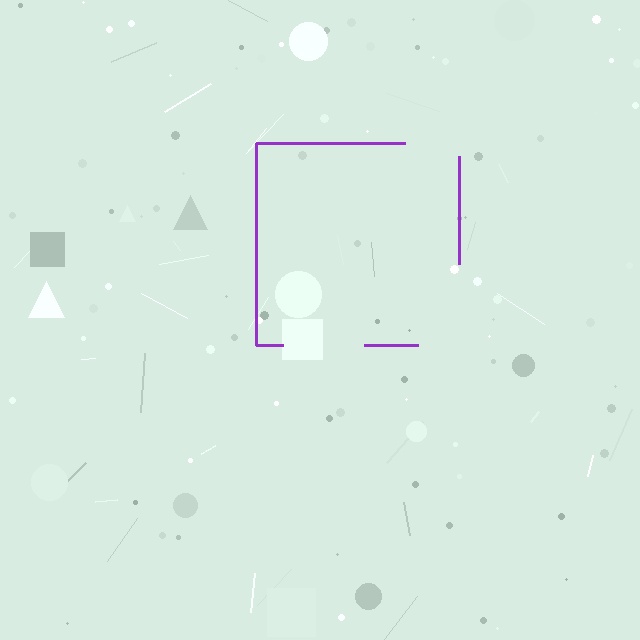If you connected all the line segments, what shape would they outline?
They would outline a square.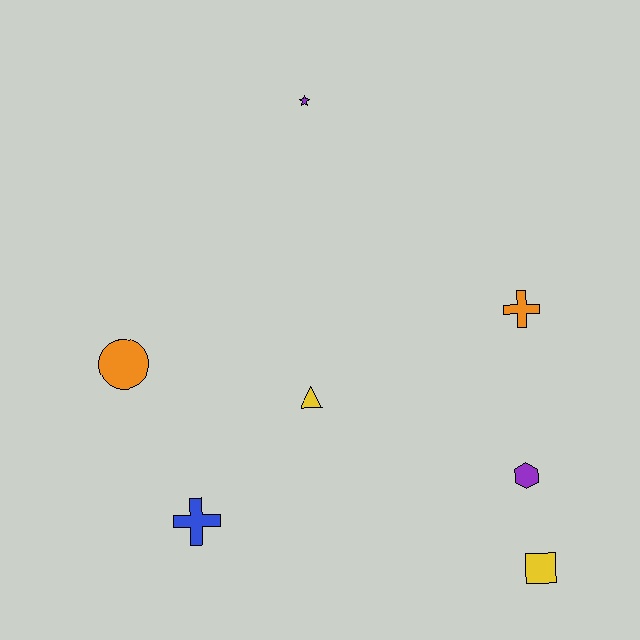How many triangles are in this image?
There is 1 triangle.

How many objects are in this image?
There are 7 objects.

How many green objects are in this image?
There are no green objects.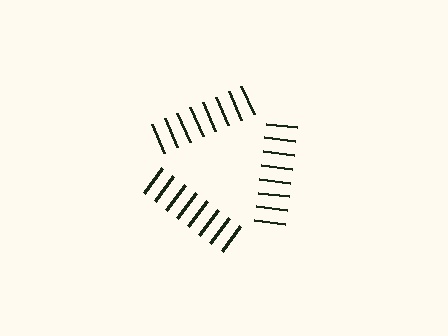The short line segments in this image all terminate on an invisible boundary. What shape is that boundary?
An illusory triangle — the line segments terminate on its edges but no continuous stroke is drawn.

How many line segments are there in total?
24 — 8 along each of the 3 edges.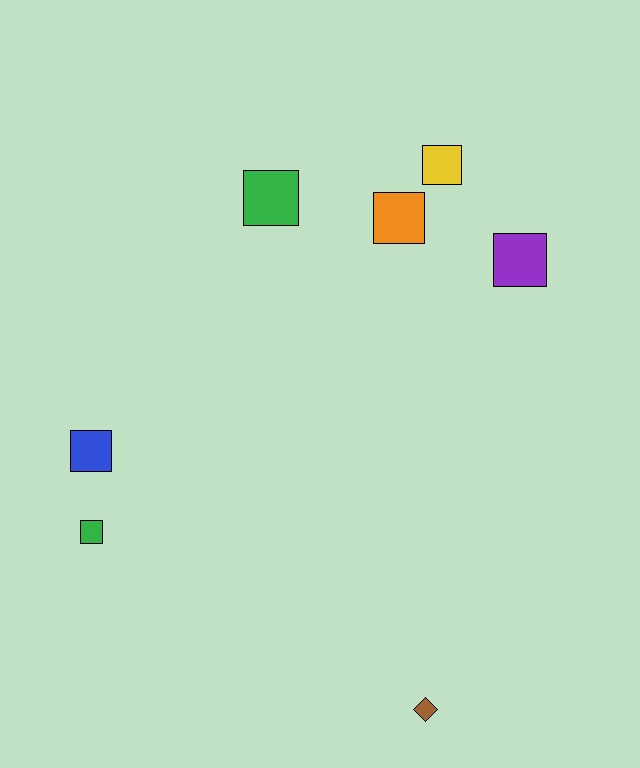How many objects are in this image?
There are 7 objects.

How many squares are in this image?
There are 6 squares.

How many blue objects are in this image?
There is 1 blue object.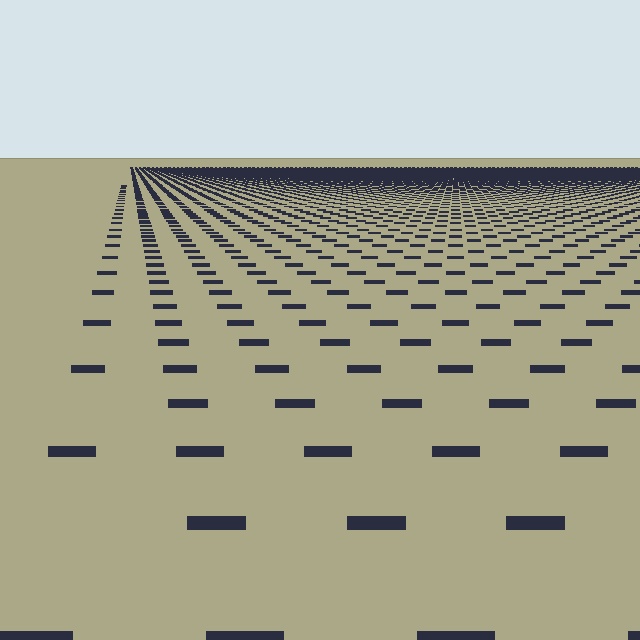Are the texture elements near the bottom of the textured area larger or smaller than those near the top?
Larger. Near the bottom, elements are closer to the viewer and appear at a bigger on-screen size.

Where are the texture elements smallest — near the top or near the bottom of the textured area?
Near the top.